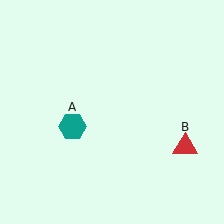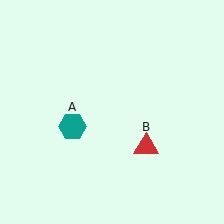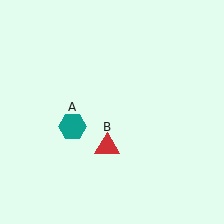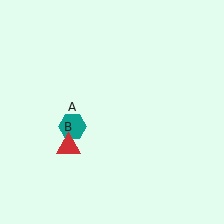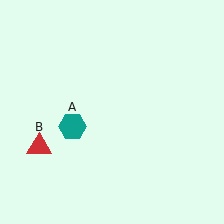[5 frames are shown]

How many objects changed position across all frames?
1 object changed position: red triangle (object B).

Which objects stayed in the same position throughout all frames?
Teal hexagon (object A) remained stationary.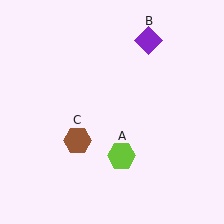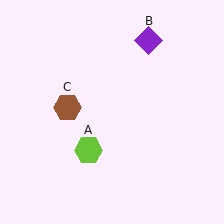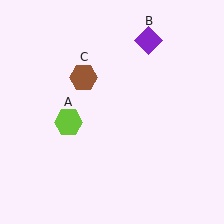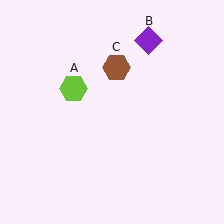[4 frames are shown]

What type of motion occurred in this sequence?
The lime hexagon (object A), brown hexagon (object C) rotated clockwise around the center of the scene.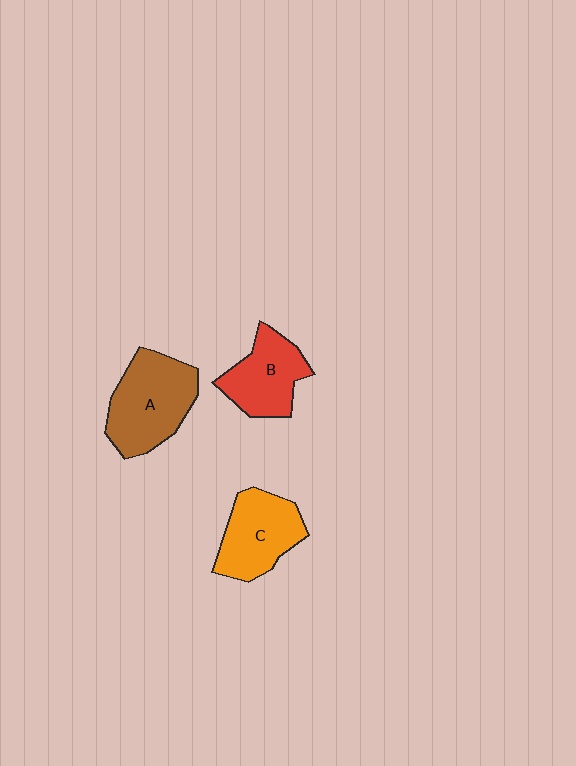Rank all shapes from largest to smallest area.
From largest to smallest: A (brown), C (orange), B (red).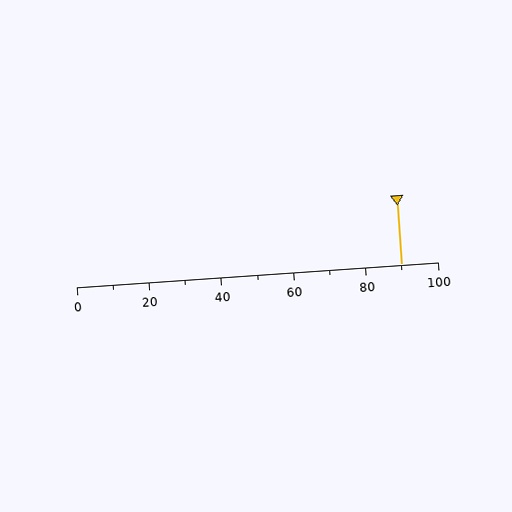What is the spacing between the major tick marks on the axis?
The major ticks are spaced 20 apart.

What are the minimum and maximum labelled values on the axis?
The axis runs from 0 to 100.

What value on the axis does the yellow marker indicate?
The marker indicates approximately 90.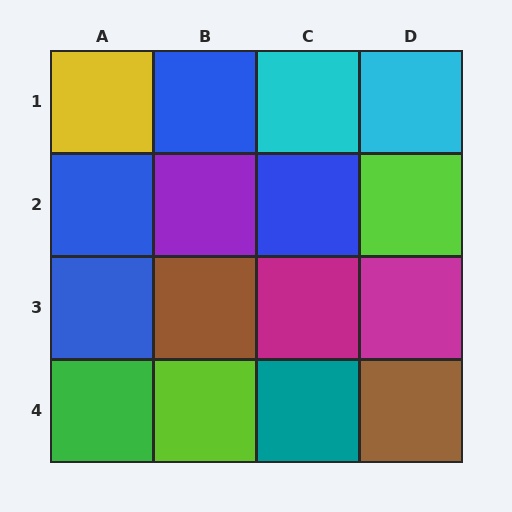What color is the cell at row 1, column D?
Cyan.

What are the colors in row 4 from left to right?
Green, lime, teal, brown.